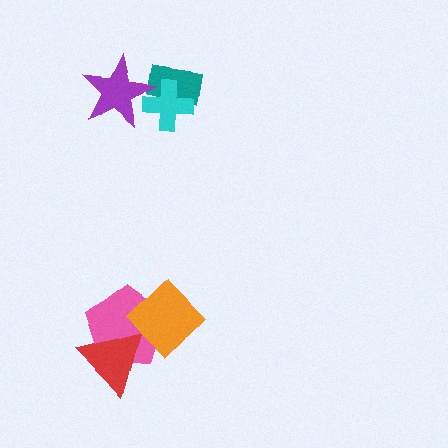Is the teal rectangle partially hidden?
Yes, it is partially covered by another shape.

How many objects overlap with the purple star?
2 objects overlap with the purple star.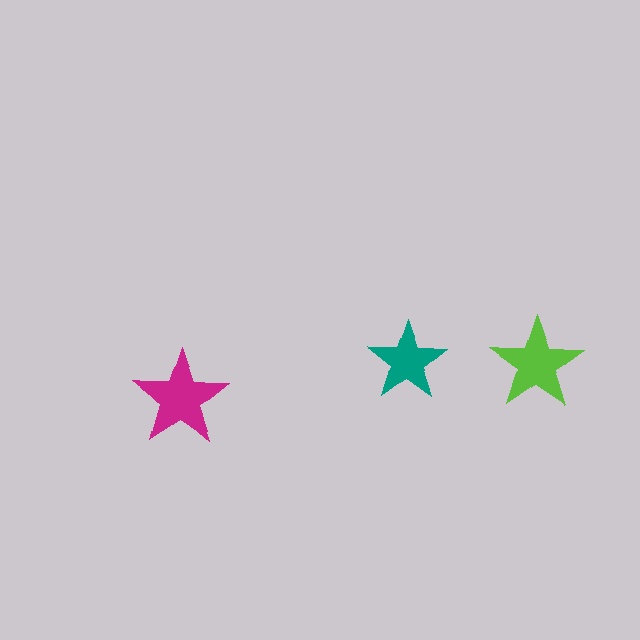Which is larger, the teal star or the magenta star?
The magenta one.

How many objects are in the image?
There are 3 objects in the image.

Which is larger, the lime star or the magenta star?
The magenta one.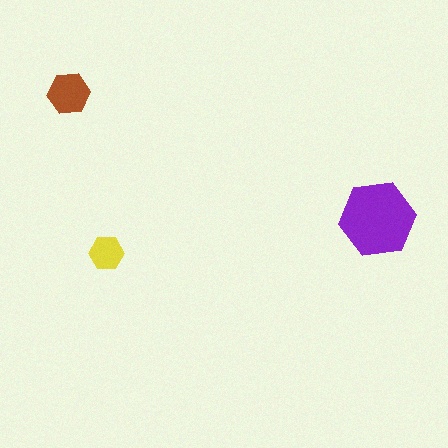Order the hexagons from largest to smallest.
the purple one, the brown one, the yellow one.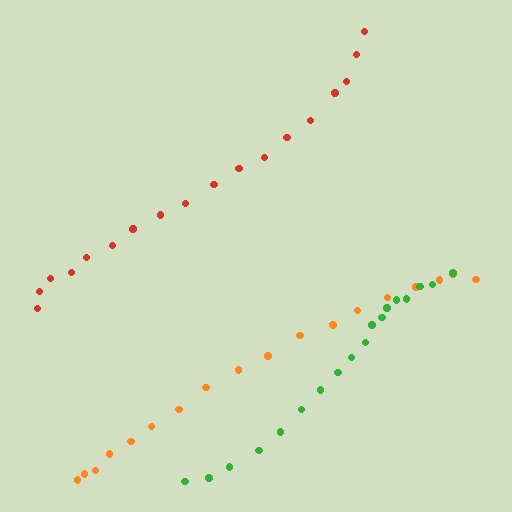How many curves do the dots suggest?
There are 3 distinct paths.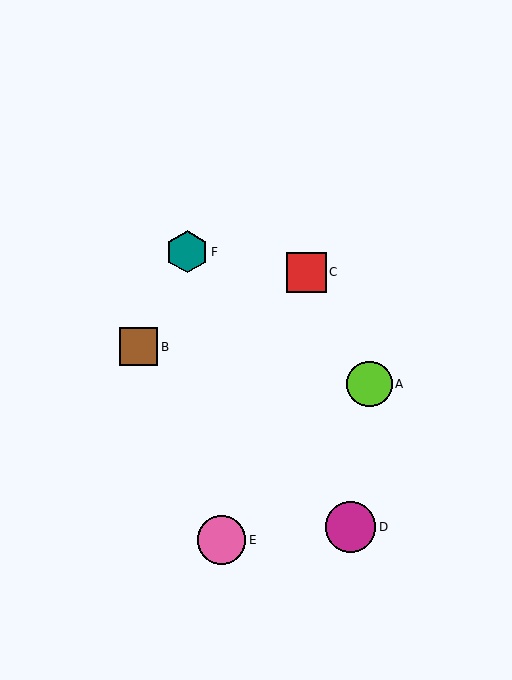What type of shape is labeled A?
Shape A is a lime circle.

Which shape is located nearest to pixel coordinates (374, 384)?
The lime circle (labeled A) at (369, 384) is nearest to that location.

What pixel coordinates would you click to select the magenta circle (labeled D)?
Click at (350, 527) to select the magenta circle D.